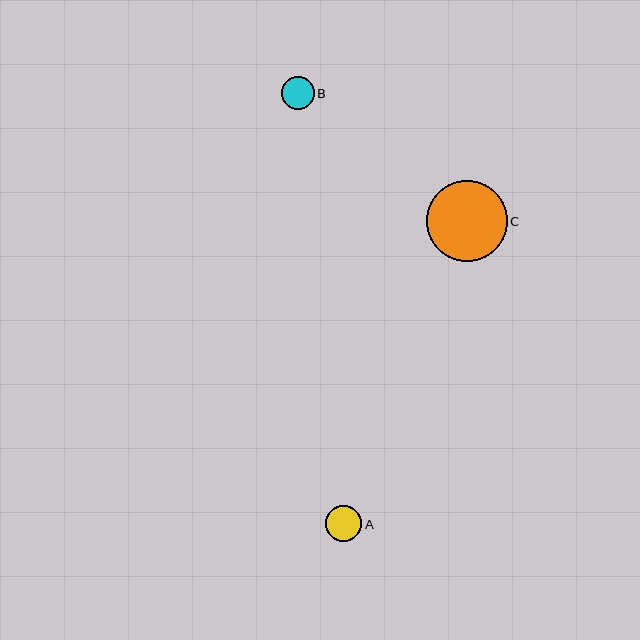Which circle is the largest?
Circle C is the largest with a size of approximately 81 pixels.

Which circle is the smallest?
Circle B is the smallest with a size of approximately 33 pixels.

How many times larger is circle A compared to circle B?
Circle A is approximately 1.1 times the size of circle B.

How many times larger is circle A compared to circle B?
Circle A is approximately 1.1 times the size of circle B.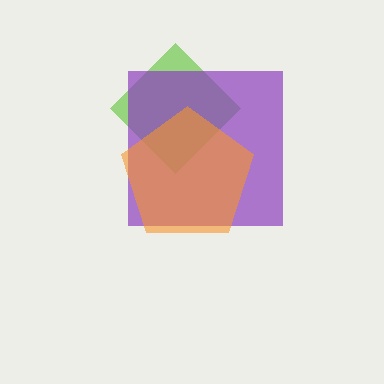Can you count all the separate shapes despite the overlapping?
Yes, there are 3 separate shapes.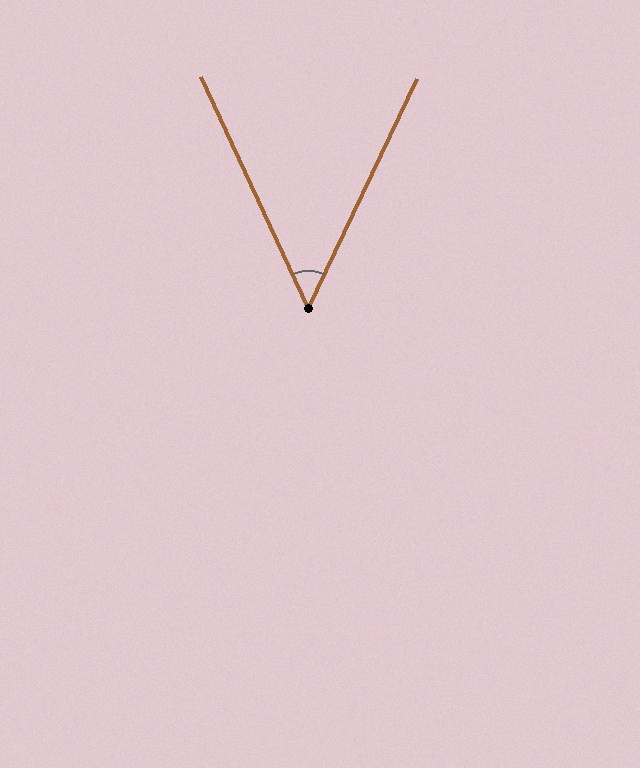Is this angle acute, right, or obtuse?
It is acute.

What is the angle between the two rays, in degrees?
Approximately 50 degrees.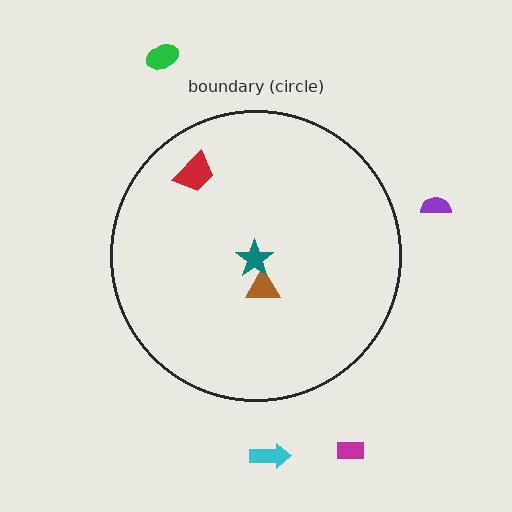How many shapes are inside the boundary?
3 inside, 4 outside.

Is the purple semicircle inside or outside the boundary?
Outside.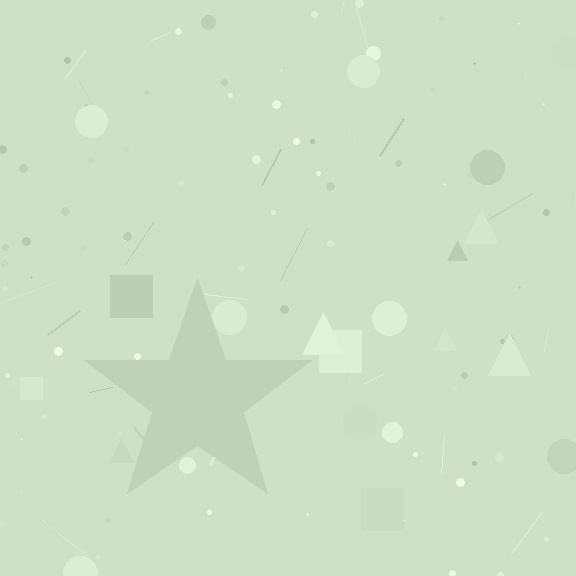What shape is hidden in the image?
A star is hidden in the image.